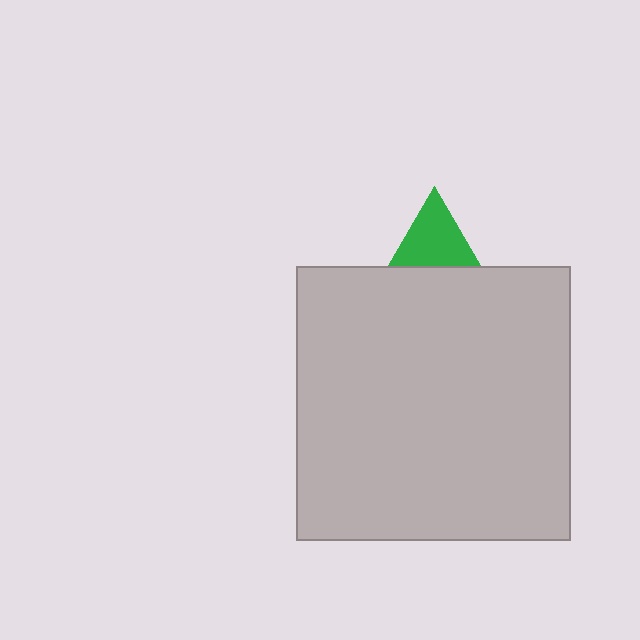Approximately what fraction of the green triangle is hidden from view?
Roughly 54% of the green triangle is hidden behind the light gray square.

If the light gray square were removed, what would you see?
You would see the complete green triangle.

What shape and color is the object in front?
The object in front is a light gray square.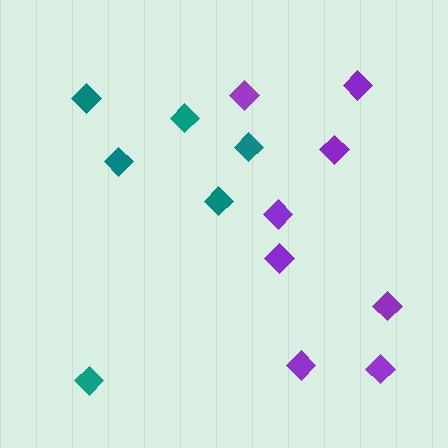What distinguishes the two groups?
There are 2 groups: one group of purple diamonds (8) and one group of teal diamonds (6).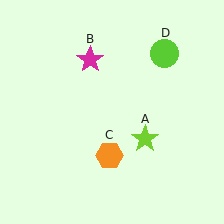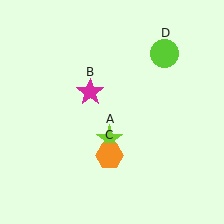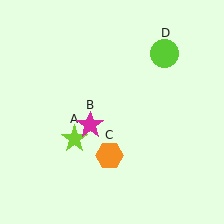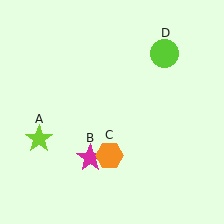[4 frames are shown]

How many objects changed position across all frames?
2 objects changed position: lime star (object A), magenta star (object B).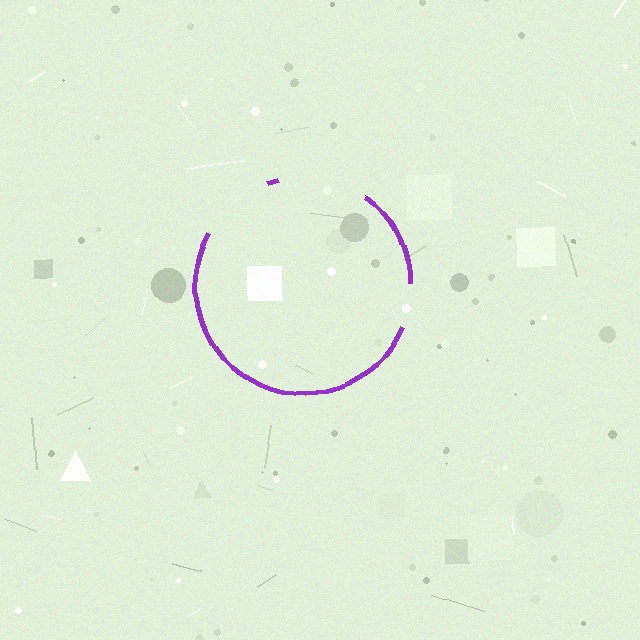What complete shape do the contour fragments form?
The contour fragments form a circle.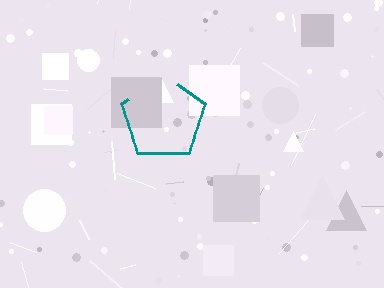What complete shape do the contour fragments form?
The contour fragments form a pentagon.